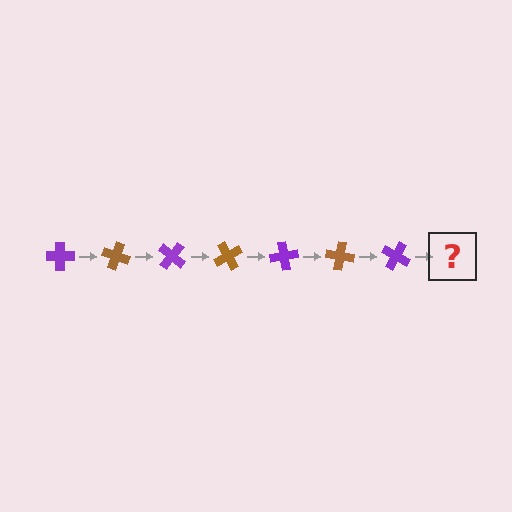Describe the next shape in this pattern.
It should be a brown cross, rotated 140 degrees from the start.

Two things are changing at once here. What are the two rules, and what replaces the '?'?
The two rules are that it rotates 20 degrees each step and the color cycles through purple and brown. The '?' should be a brown cross, rotated 140 degrees from the start.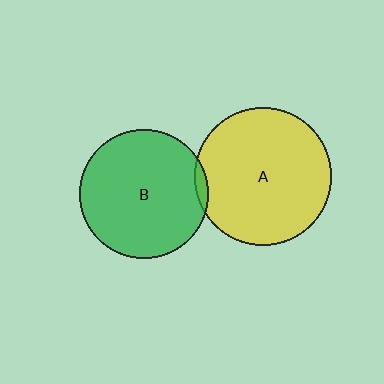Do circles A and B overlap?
Yes.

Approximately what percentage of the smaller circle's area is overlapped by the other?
Approximately 5%.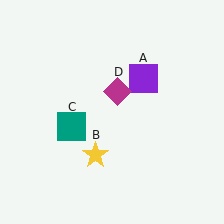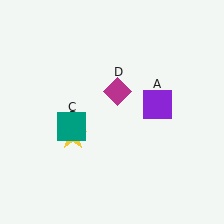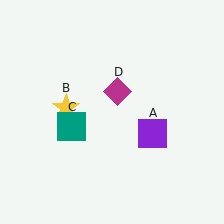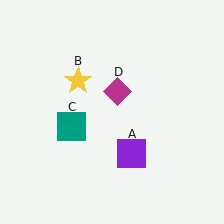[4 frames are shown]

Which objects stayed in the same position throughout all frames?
Teal square (object C) and magenta diamond (object D) remained stationary.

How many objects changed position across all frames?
2 objects changed position: purple square (object A), yellow star (object B).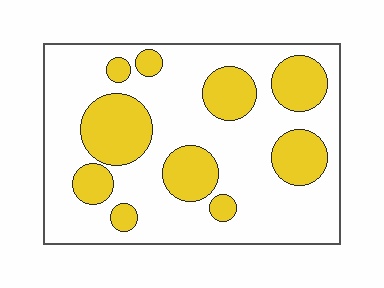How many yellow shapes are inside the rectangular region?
10.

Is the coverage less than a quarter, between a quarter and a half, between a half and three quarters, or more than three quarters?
Between a quarter and a half.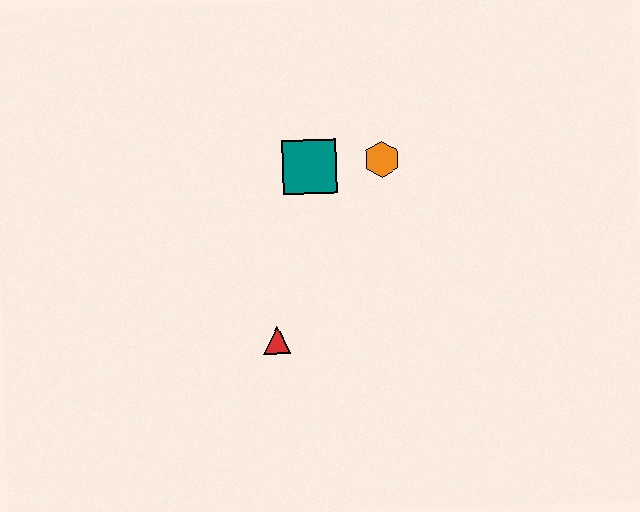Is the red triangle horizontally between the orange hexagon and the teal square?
No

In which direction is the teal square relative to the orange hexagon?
The teal square is to the left of the orange hexagon.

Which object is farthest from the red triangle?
The orange hexagon is farthest from the red triangle.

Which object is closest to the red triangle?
The teal square is closest to the red triangle.